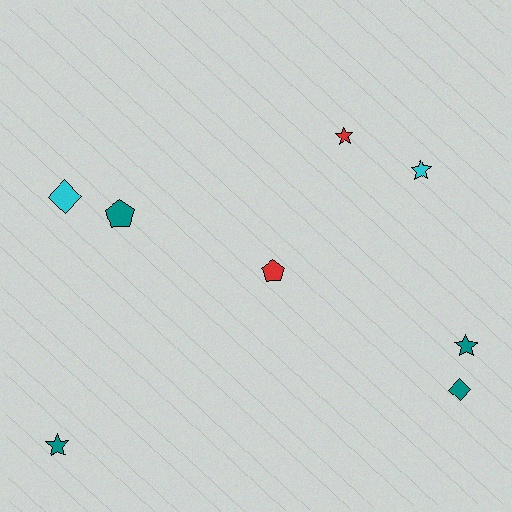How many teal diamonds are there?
There is 1 teal diamond.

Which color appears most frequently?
Teal, with 4 objects.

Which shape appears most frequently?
Star, with 4 objects.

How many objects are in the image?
There are 8 objects.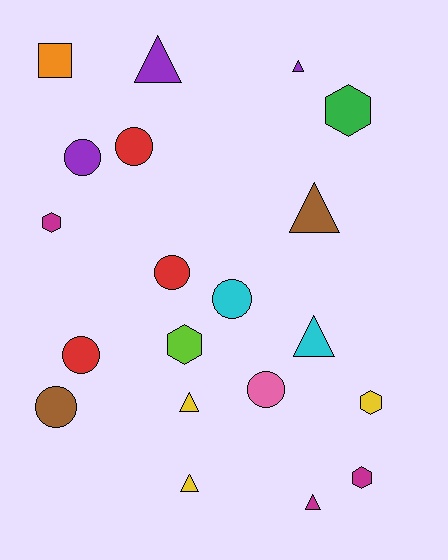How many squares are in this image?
There is 1 square.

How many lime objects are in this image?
There is 1 lime object.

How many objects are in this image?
There are 20 objects.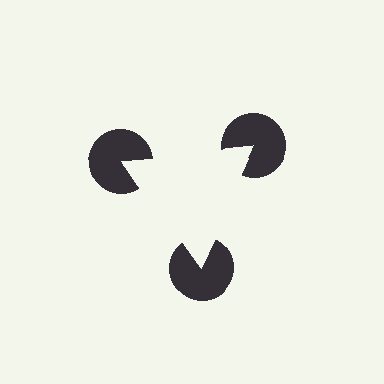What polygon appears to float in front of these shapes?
An illusory triangle — its edges are inferred from the aligned wedge cuts in the pac-man discs, not physically drawn.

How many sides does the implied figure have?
3 sides.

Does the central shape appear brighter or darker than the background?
It typically appears slightly brighter than the background, even though no actual brightness change is drawn.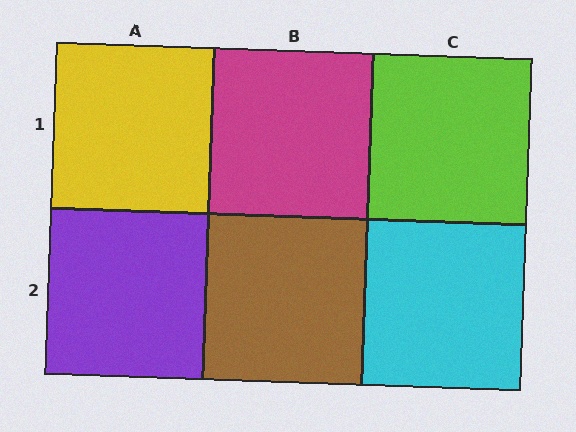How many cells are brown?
1 cell is brown.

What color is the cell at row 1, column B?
Magenta.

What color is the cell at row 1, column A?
Yellow.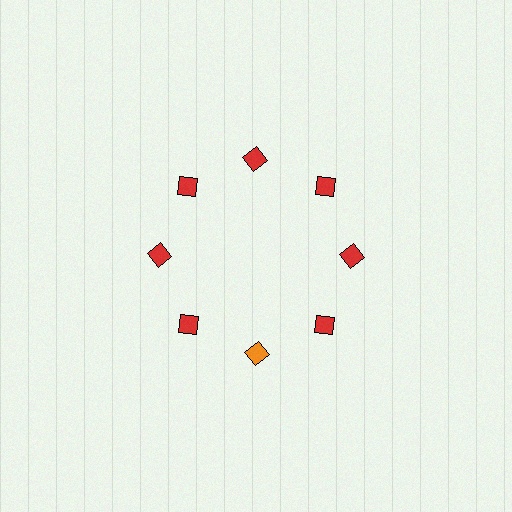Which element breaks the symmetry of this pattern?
The orange square at roughly the 6 o'clock position breaks the symmetry. All other shapes are red squares.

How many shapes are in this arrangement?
There are 8 shapes arranged in a ring pattern.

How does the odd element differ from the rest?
It has a different color: orange instead of red.